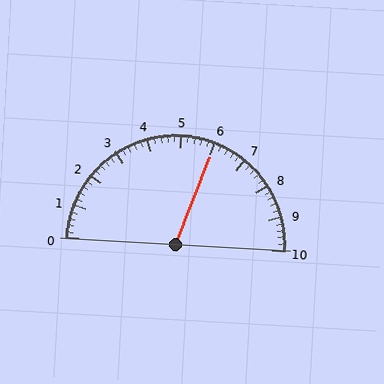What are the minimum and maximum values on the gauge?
The gauge ranges from 0 to 10.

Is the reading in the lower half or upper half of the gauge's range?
The reading is in the upper half of the range (0 to 10).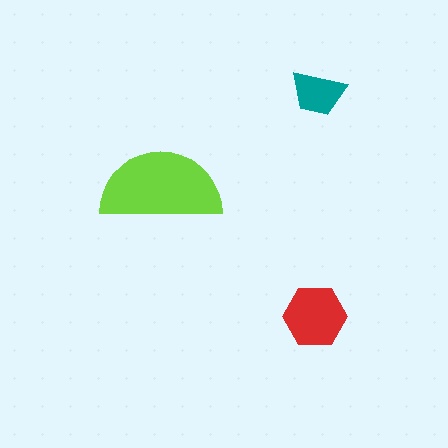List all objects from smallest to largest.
The teal trapezoid, the red hexagon, the lime semicircle.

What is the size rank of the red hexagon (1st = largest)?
2nd.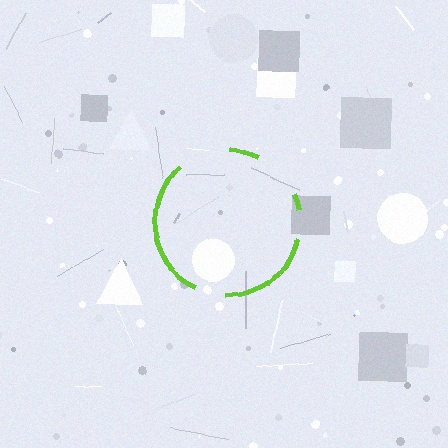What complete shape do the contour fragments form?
The contour fragments form a circle.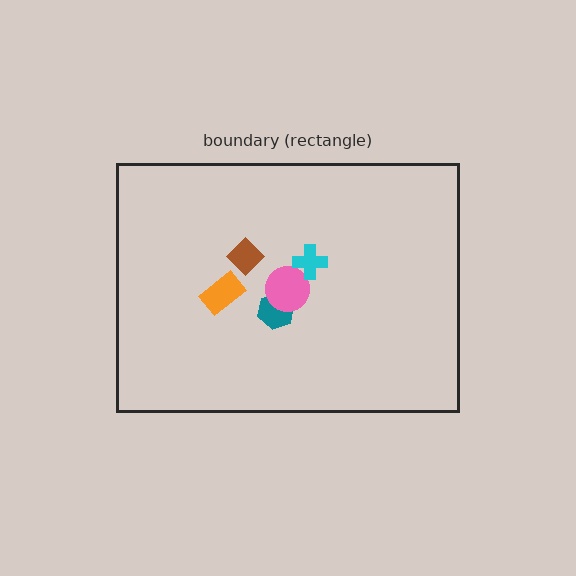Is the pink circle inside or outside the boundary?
Inside.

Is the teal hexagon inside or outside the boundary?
Inside.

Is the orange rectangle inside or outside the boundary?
Inside.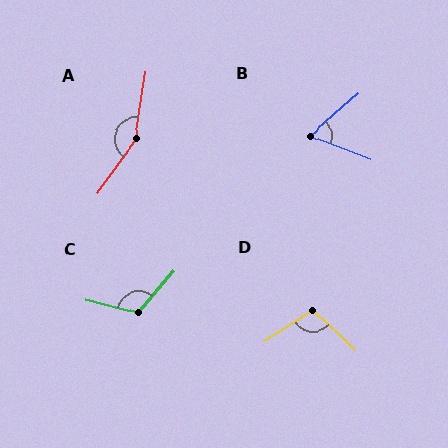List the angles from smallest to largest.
B (62°), D (103°), C (116°), A (153°).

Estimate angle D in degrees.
Approximately 103 degrees.